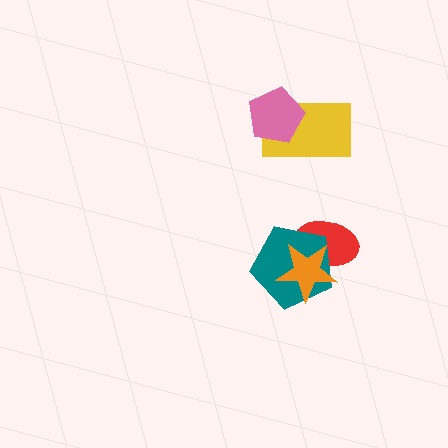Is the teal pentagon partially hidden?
Yes, it is partially covered by another shape.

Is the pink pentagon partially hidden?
No, no other shape covers it.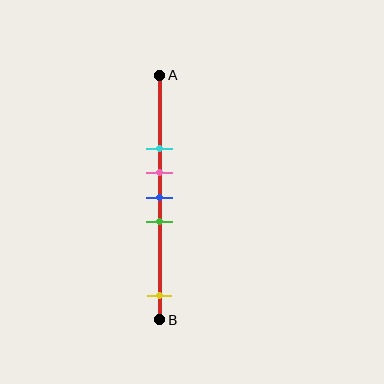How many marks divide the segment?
There are 5 marks dividing the segment.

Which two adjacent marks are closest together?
The pink and blue marks are the closest adjacent pair.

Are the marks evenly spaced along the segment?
No, the marks are not evenly spaced.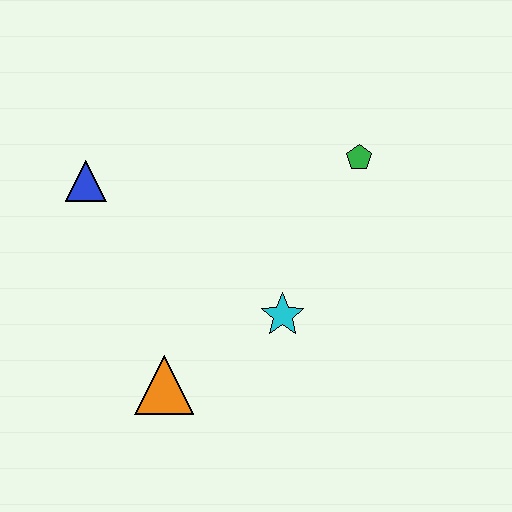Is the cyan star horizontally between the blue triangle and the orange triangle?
No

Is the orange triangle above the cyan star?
No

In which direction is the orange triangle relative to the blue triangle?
The orange triangle is below the blue triangle.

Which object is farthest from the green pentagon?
The orange triangle is farthest from the green pentagon.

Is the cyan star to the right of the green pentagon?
No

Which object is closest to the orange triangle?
The cyan star is closest to the orange triangle.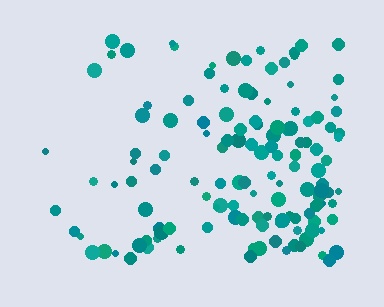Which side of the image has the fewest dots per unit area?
The left.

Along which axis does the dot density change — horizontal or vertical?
Horizontal.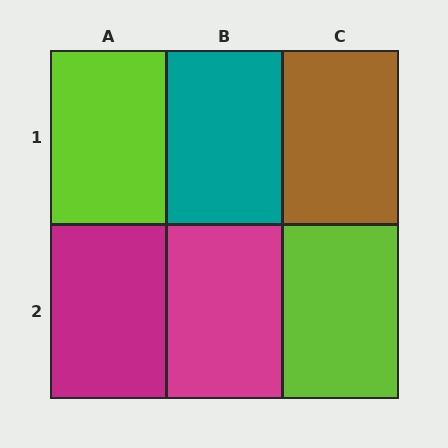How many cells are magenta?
2 cells are magenta.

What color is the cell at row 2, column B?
Magenta.